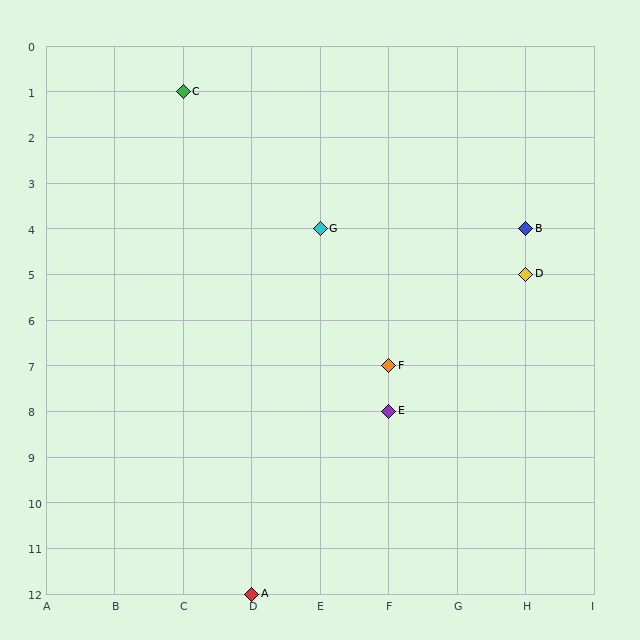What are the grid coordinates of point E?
Point E is at grid coordinates (F, 8).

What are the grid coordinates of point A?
Point A is at grid coordinates (D, 12).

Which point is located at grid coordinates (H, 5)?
Point D is at (H, 5).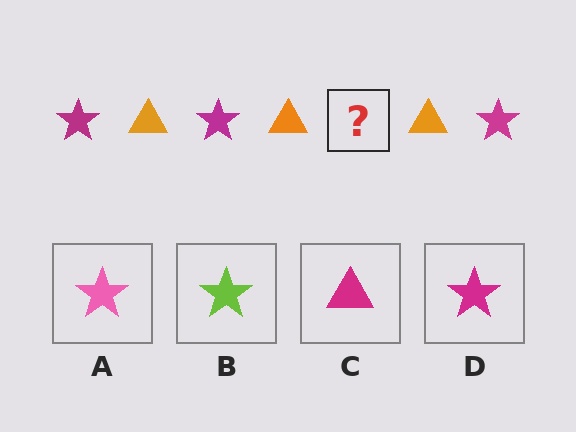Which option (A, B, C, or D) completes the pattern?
D.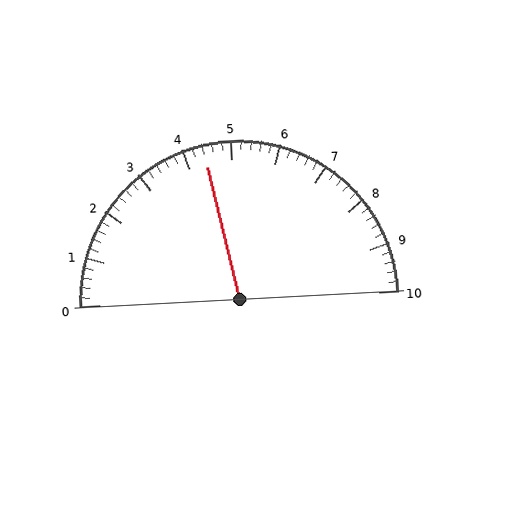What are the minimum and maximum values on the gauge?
The gauge ranges from 0 to 10.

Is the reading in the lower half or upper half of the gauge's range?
The reading is in the lower half of the range (0 to 10).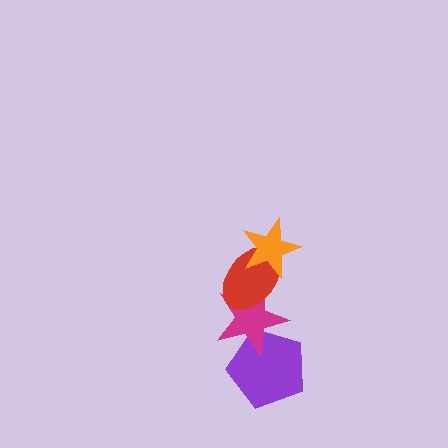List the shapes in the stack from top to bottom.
From top to bottom: the orange star, the red ellipse, the magenta star, the purple pentagon.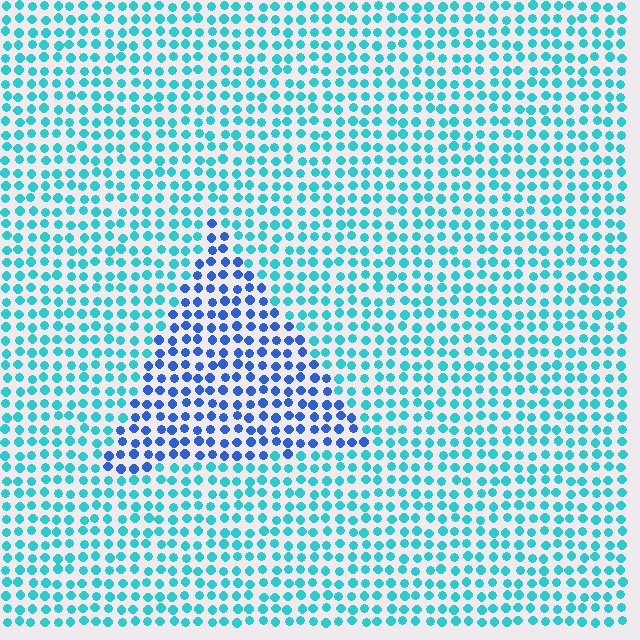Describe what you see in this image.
The image is filled with small cyan elements in a uniform arrangement. A triangle-shaped region is visible where the elements are tinted to a slightly different hue, forming a subtle color boundary.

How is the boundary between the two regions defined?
The boundary is defined purely by a slight shift in hue (about 41 degrees). Spacing, size, and orientation are identical on both sides.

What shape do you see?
I see a triangle.